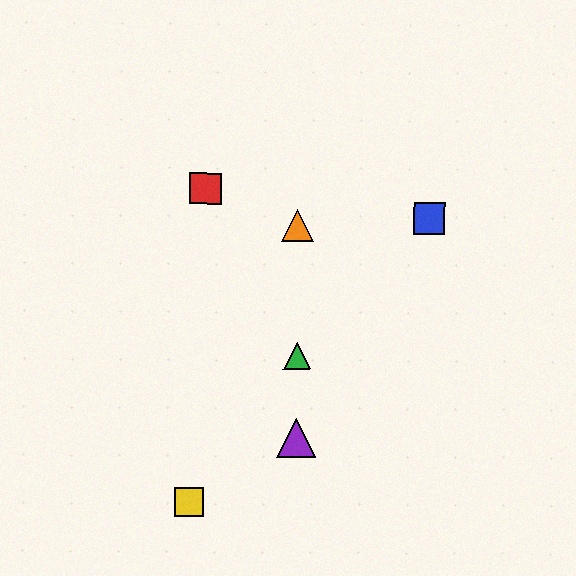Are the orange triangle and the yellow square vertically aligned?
No, the orange triangle is at x≈298 and the yellow square is at x≈189.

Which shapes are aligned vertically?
The green triangle, the purple triangle, the orange triangle are aligned vertically.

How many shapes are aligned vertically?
3 shapes (the green triangle, the purple triangle, the orange triangle) are aligned vertically.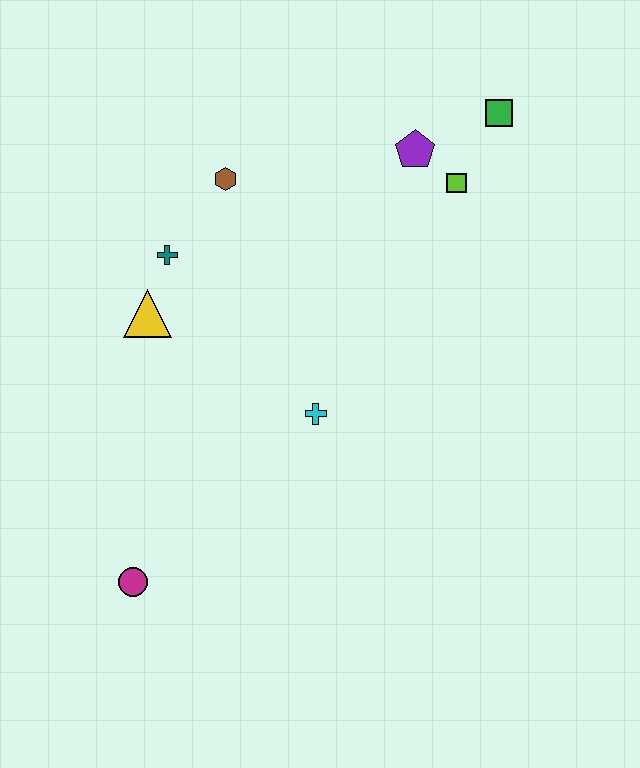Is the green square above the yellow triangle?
Yes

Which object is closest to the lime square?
The purple pentagon is closest to the lime square.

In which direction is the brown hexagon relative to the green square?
The brown hexagon is to the left of the green square.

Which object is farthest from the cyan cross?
The green square is farthest from the cyan cross.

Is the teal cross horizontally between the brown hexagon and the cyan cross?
No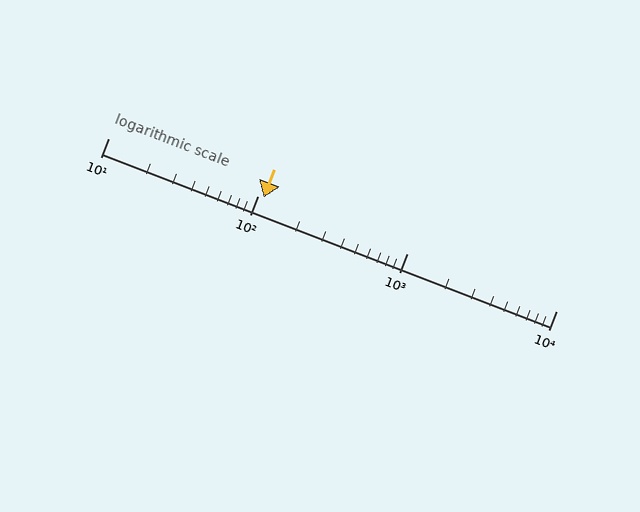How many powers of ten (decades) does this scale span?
The scale spans 3 decades, from 10 to 10000.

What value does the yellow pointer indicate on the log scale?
The pointer indicates approximately 110.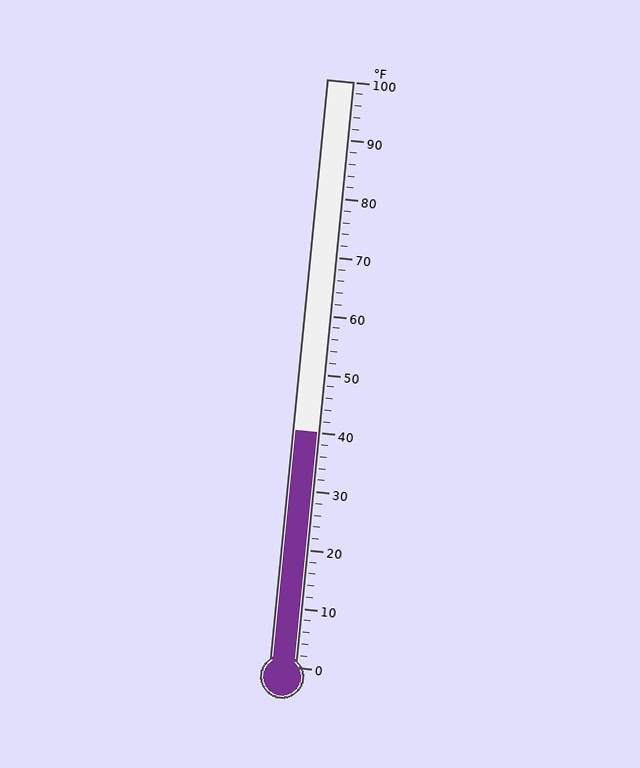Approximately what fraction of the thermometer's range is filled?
The thermometer is filled to approximately 40% of its range.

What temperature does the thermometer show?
The thermometer shows approximately 40°F.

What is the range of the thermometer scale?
The thermometer scale ranges from 0°F to 100°F.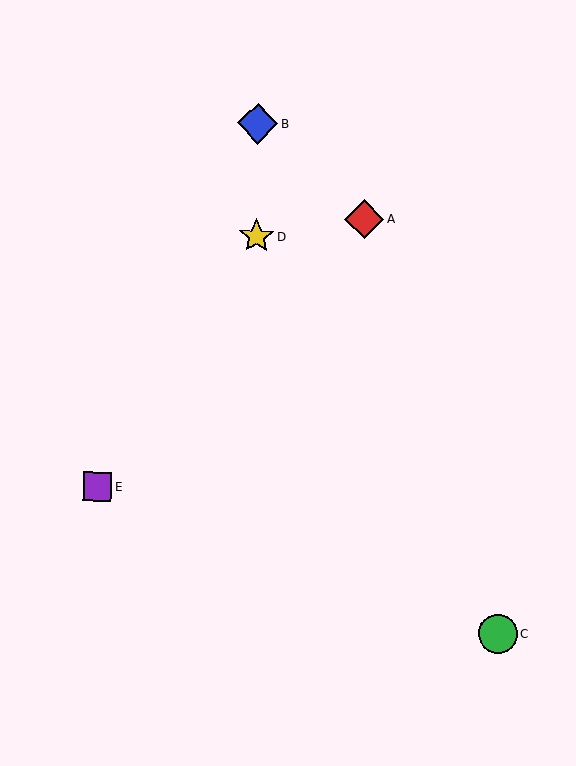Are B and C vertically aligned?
No, B is at x≈258 and C is at x≈498.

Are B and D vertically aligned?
Yes, both are at x≈258.